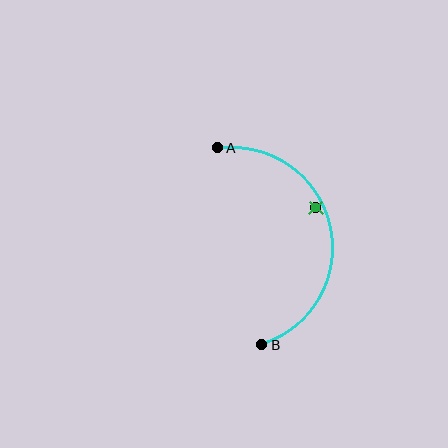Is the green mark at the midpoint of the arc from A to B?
No — the green mark does not lie on the arc at all. It sits slightly inside the curve.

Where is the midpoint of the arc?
The arc midpoint is the point on the curve farthest from the straight line joining A and B. It sits to the right of that line.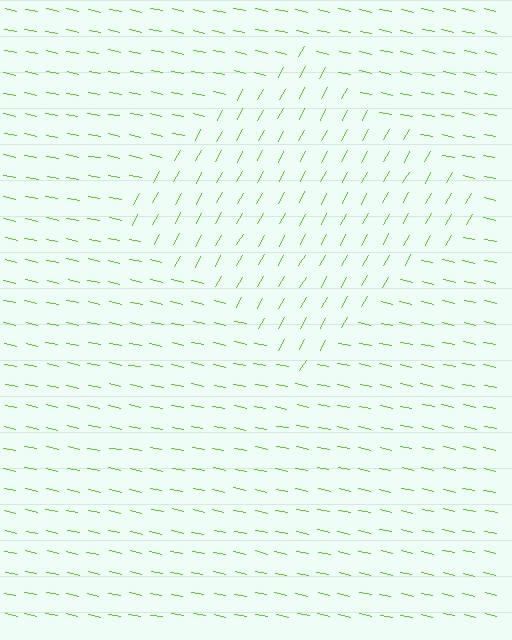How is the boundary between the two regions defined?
The boundary is defined purely by a change in line orientation (approximately 73 degrees difference). All lines are the same color and thickness.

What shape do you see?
I see a diamond.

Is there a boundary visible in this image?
Yes, there is a texture boundary formed by a change in line orientation.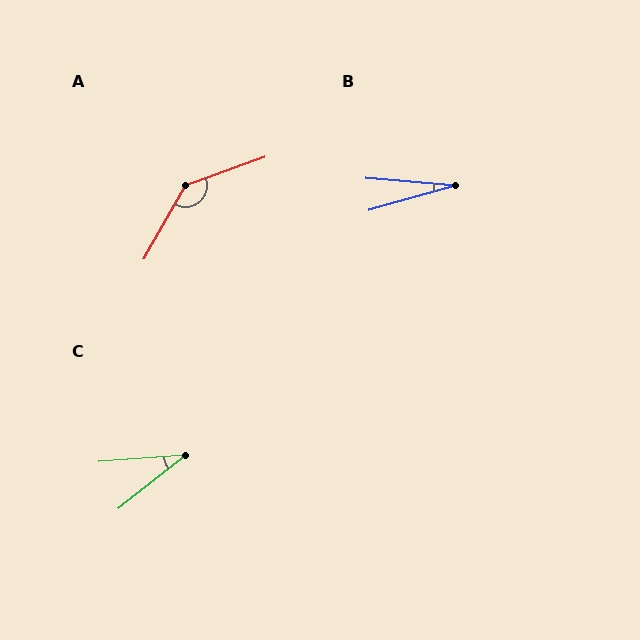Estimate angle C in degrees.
Approximately 34 degrees.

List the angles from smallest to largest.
B (21°), C (34°), A (139°).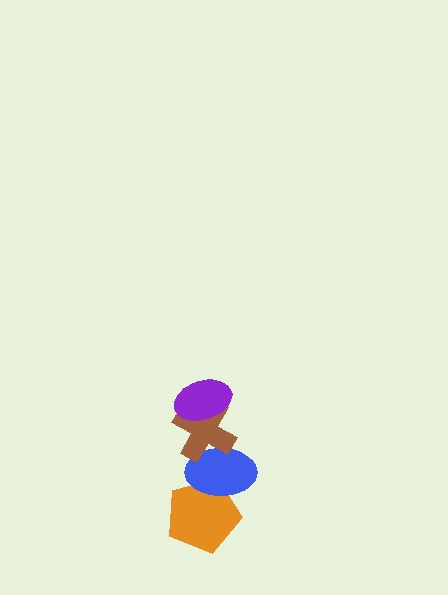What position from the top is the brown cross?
The brown cross is 2nd from the top.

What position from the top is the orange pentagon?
The orange pentagon is 4th from the top.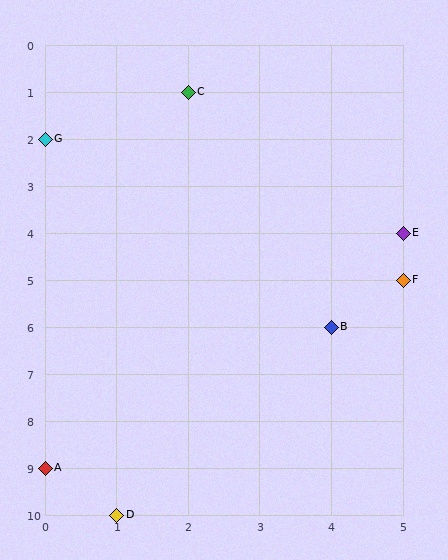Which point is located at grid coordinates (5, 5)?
Point F is at (5, 5).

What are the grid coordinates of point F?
Point F is at grid coordinates (5, 5).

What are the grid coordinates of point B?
Point B is at grid coordinates (4, 6).